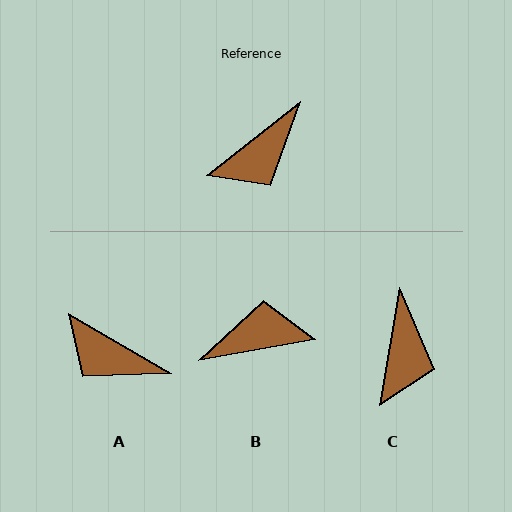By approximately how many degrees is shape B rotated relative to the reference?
Approximately 152 degrees counter-clockwise.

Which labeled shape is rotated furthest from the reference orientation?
B, about 152 degrees away.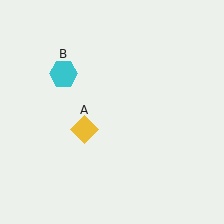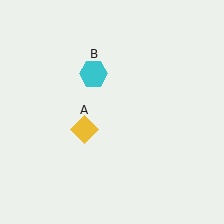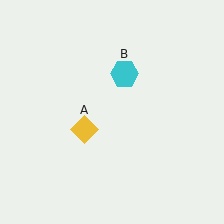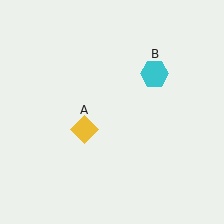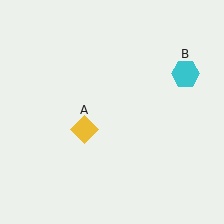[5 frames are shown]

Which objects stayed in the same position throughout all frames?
Yellow diamond (object A) remained stationary.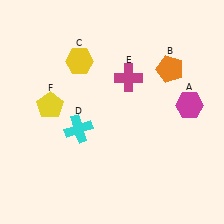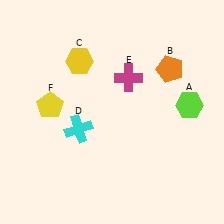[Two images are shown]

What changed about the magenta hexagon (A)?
In Image 1, A is magenta. In Image 2, it changed to lime.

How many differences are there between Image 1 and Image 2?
There is 1 difference between the two images.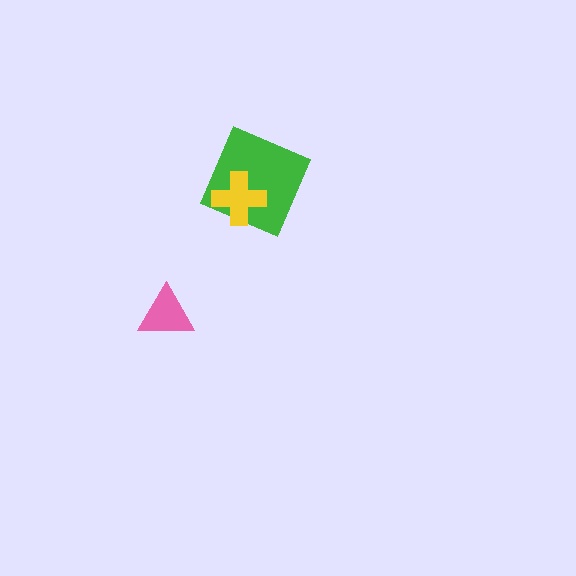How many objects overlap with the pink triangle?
0 objects overlap with the pink triangle.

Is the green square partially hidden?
Yes, it is partially covered by another shape.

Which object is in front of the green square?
The yellow cross is in front of the green square.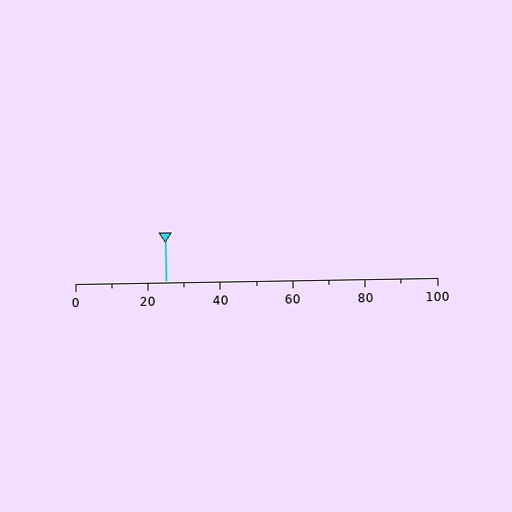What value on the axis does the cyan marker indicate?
The marker indicates approximately 25.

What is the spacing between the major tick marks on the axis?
The major ticks are spaced 20 apart.